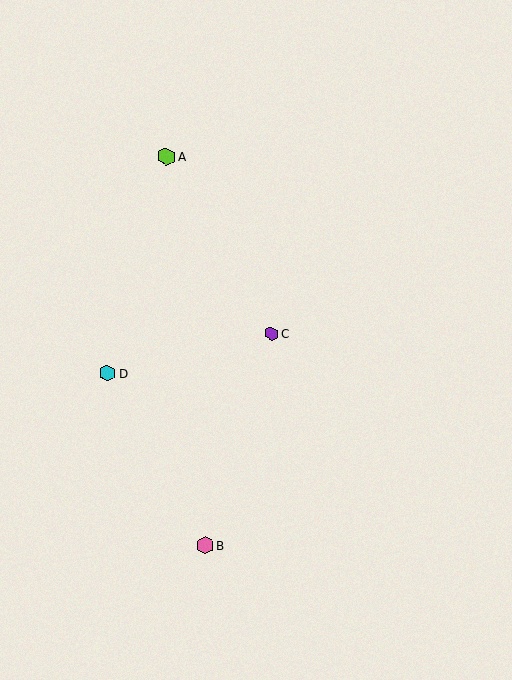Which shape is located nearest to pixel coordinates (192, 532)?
The pink hexagon (labeled B) at (205, 545) is nearest to that location.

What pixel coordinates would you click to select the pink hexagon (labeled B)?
Click at (205, 545) to select the pink hexagon B.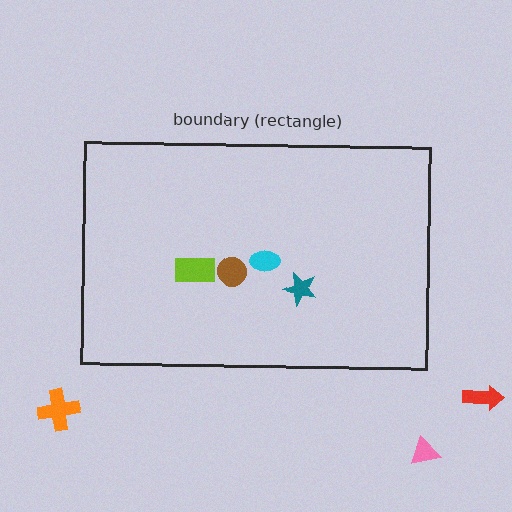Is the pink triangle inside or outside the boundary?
Outside.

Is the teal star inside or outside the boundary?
Inside.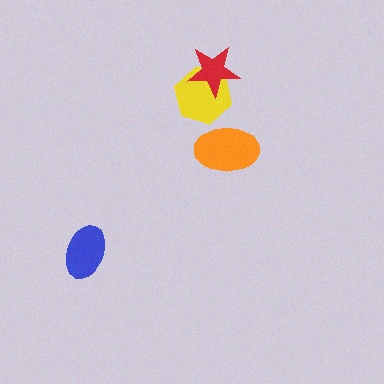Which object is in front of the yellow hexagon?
The red star is in front of the yellow hexagon.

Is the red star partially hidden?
No, no other shape covers it.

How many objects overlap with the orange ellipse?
0 objects overlap with the orange ellipse.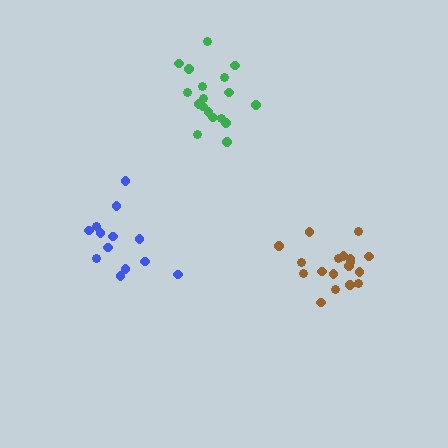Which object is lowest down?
The brown cluster is bottommost.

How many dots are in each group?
Group 1: 18 dots, Group 2: 18 dots, Group 3: 13 dots (49 total).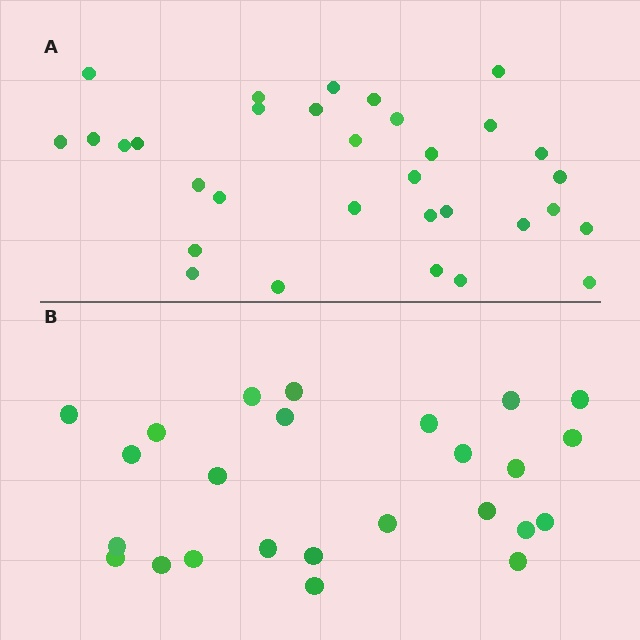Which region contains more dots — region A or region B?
Region A (the top region) has more dots.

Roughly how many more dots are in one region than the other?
Region A has roughly 8 or so more dots than region B.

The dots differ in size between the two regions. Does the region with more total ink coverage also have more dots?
No. Region B has more total ink coverage because its dots are larger, but region A actually contains more individual dots. Total area can be misleading — the number of items is what matters here.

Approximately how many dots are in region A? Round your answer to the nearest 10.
About 30 dots. (The exact count is 32, which rounds to 30.)